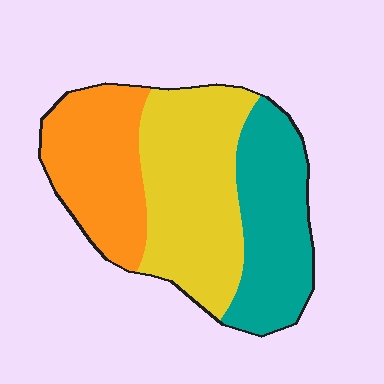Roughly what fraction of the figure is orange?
Orange covers about 30% of the figure.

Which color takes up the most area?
Yellow, at roughly 40%.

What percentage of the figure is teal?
Teal takes up about one third (1/3) of the figure.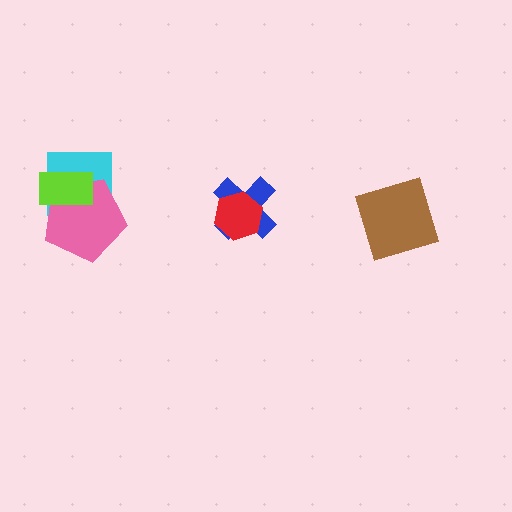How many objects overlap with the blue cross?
1 object overlaps with the blue cross.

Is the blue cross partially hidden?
Yes, it is partially covered by another shape.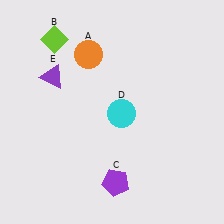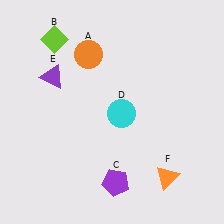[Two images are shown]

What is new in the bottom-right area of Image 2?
An orange triangle (F) was added in the bottom-right area of Image 2.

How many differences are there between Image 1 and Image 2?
There is 1 difference between the two images.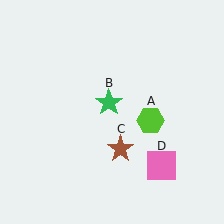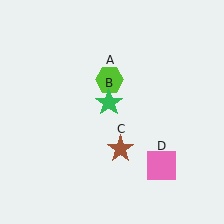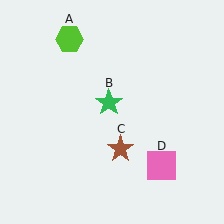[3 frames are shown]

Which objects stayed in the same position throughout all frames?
Green star (object B) and brown star (object C) and pink square (object D) remained stationary.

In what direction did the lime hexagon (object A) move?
The lime hexagon (object A) moved up and to the left.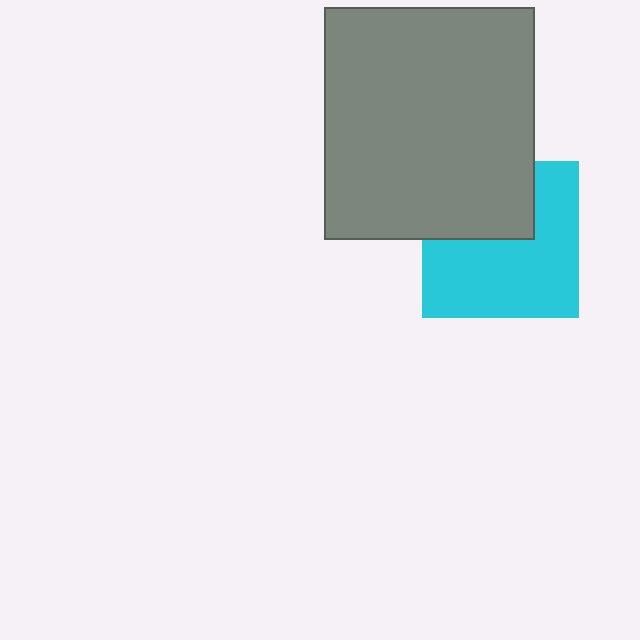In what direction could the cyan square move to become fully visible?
The cyan square could move down. That would shift it out from behind the gray rectangle entirely.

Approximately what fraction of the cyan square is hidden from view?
Roughly 36% of the cyan square is hidden behind the gray rectangle.